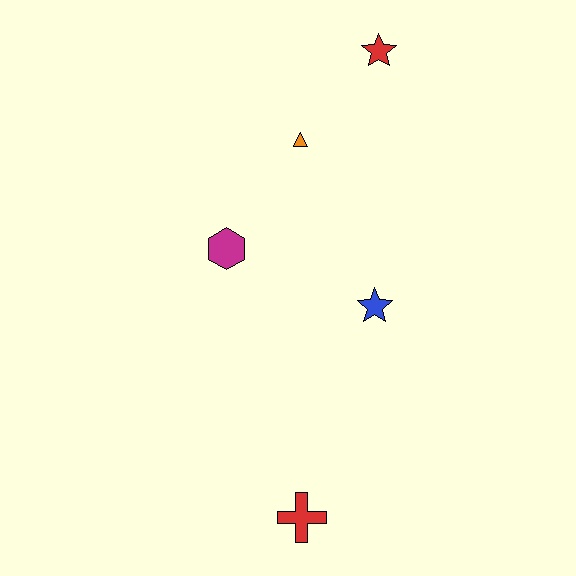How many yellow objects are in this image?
There are no yellow objects.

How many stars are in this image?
There are 2 stars.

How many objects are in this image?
There are 5 objects.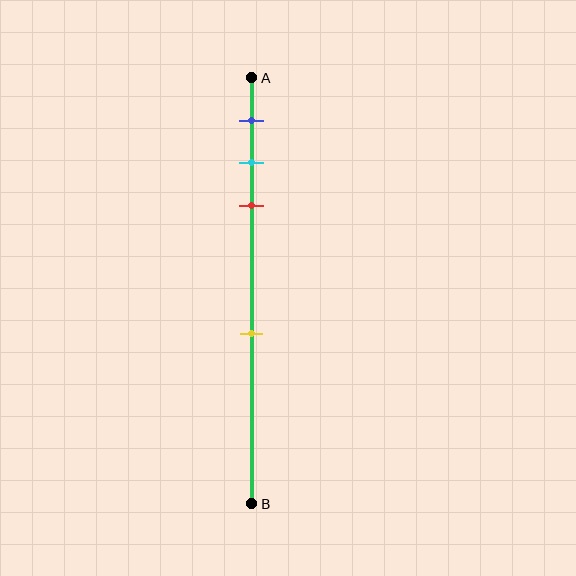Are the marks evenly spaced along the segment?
No, the marks are not evenly spaced.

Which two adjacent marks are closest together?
The cyan and red marks are the closest adjacent pair.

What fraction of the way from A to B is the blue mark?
The blue mark is approximately 10% (0.1) of the way from A to B.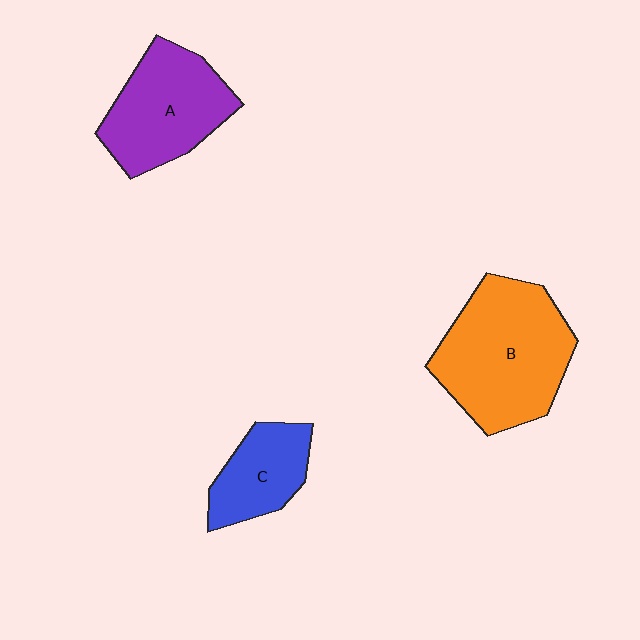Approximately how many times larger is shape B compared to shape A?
Approximately 1.4 times.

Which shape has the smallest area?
Shape C (blue).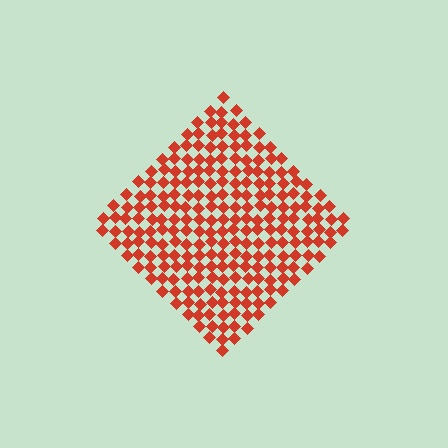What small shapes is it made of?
It is made of small diamonds.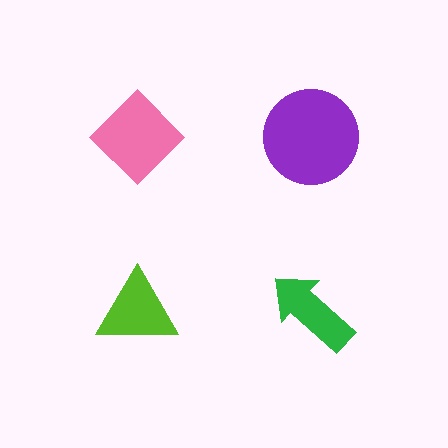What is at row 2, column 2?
A green arrow.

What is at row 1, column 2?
A purple circle.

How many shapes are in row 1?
2 shapes.